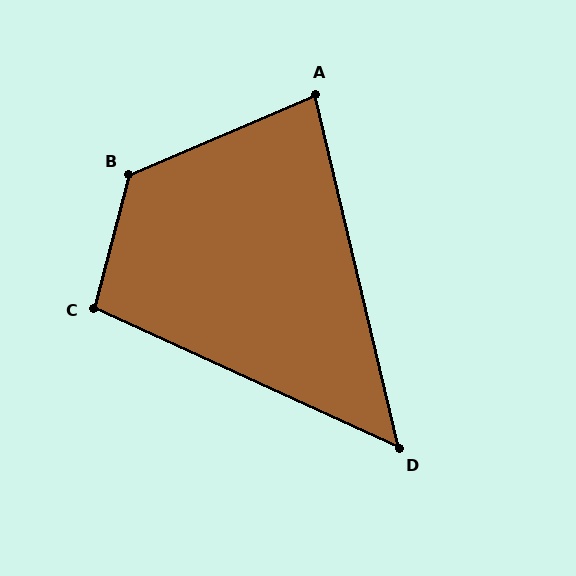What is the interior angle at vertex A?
Approximately 80 degrees (acute).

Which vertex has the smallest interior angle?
D, at approximately 52 degrees.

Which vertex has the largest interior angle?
B, at approximately 128 degrees.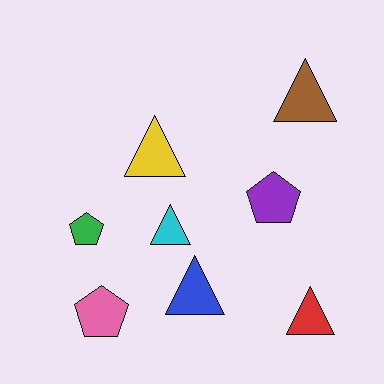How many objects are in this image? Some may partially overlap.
There are 8 objects.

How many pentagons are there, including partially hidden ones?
There are 3 pentagons.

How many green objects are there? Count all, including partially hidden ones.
There is 1 green object.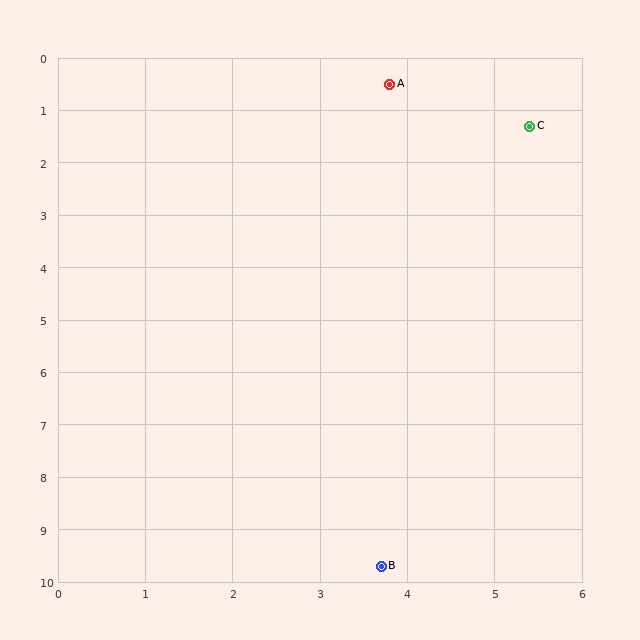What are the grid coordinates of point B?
Point B is at approximately (3.7, 9.7).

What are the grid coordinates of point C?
Point C is at approximately (5.4, 1.3).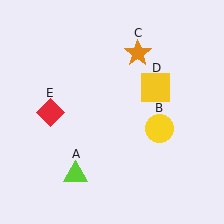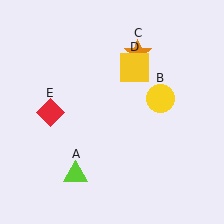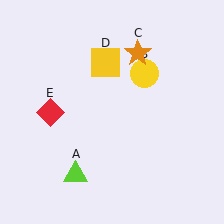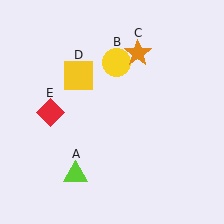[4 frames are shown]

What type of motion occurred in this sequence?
The yellow circle (object B), yellow square (object D) rotated counterclockwise around the center of the scene.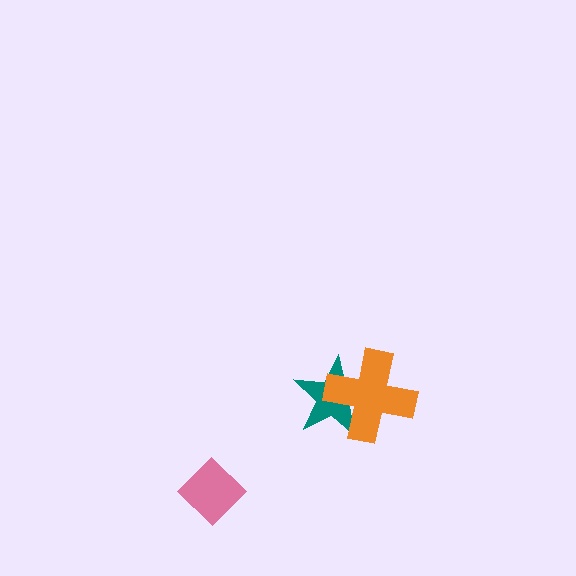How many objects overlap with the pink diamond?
0 objects overlap with the pink diamond.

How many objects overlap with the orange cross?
1 object overlaps with the orange cross.